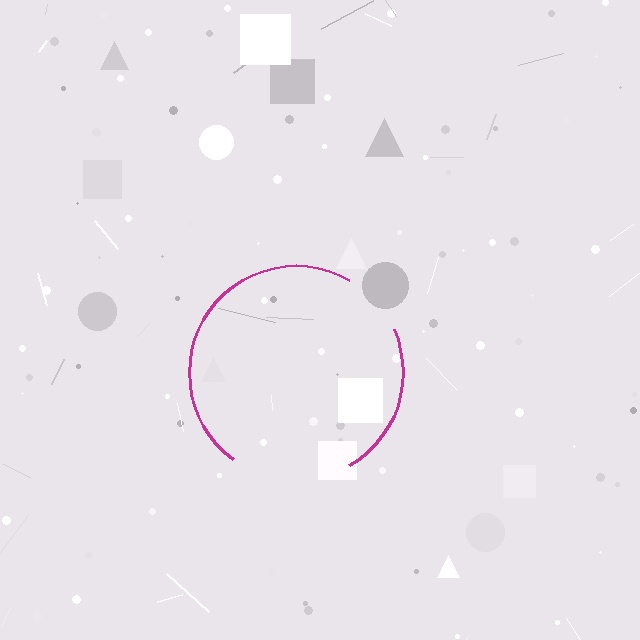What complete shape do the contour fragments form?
The contour fragments form a circle.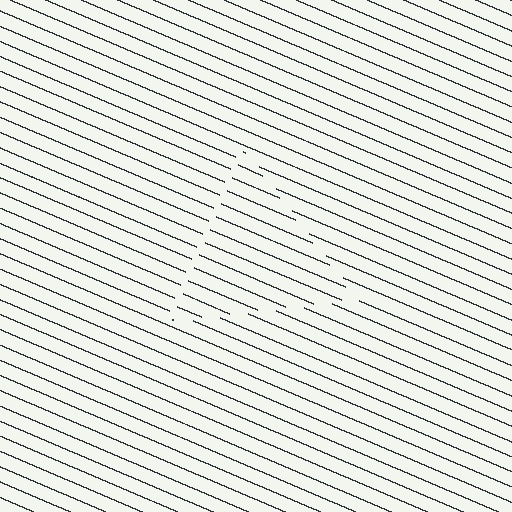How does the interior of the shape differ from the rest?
The interior of the shape contains the same grating, shifted by half a period — the contour is defined by the phase discontinuity where line-ends from the inner and outer gratings abut.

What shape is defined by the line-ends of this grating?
An illusory triangle. The interior of the shape contains the same grating, shifted by half a period — the contour is defined by the phase discontinuity where line-ends from the inner and outer gratings abut.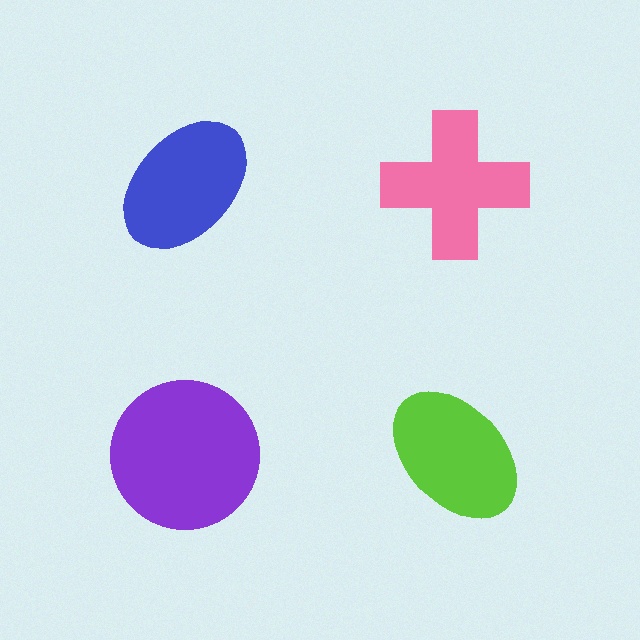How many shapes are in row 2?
2 shapes.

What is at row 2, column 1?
A purple circle.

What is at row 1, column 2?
A pink cross.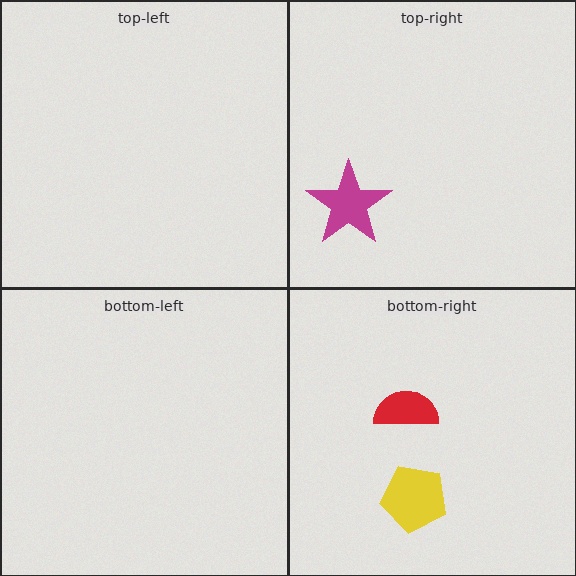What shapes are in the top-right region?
The magenta star.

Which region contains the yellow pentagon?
The bottom-right region.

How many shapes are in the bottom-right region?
2.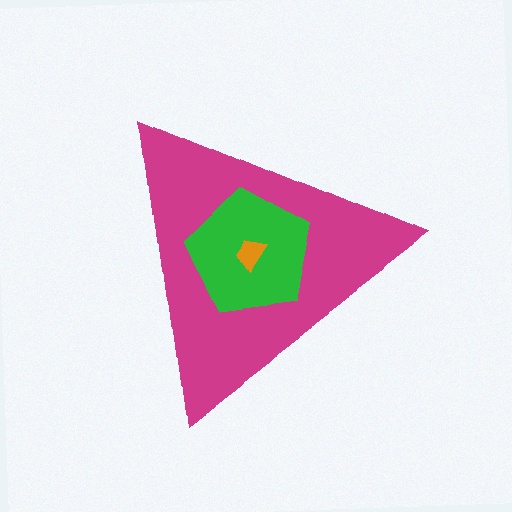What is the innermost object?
The orange trapezoid.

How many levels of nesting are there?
3.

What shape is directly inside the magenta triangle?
The green pentagon.